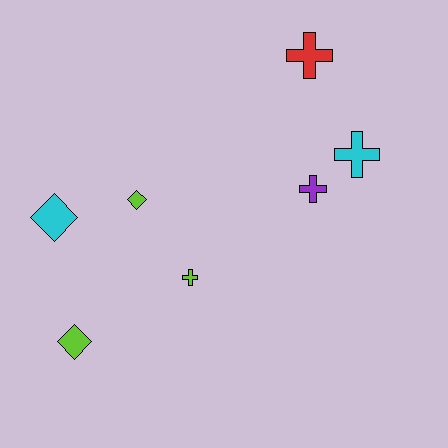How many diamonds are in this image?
There are 3 diamonds.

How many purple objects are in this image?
There is 1 purple object.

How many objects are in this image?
There are 7 objects.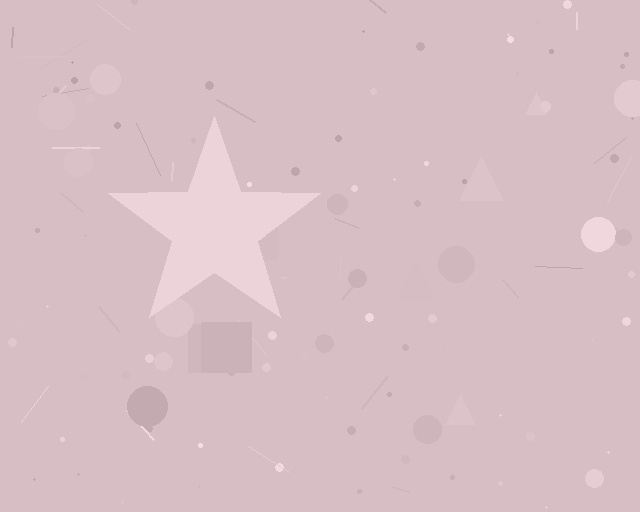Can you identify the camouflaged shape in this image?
The camouflaged shape is a star.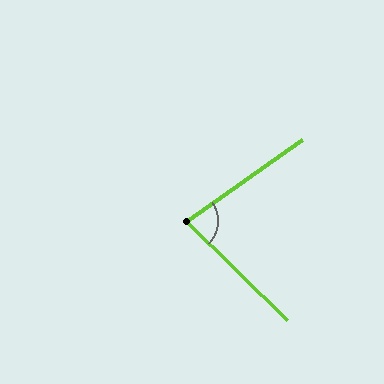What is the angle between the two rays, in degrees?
Approximately 79 degrees.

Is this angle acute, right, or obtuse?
It is acute.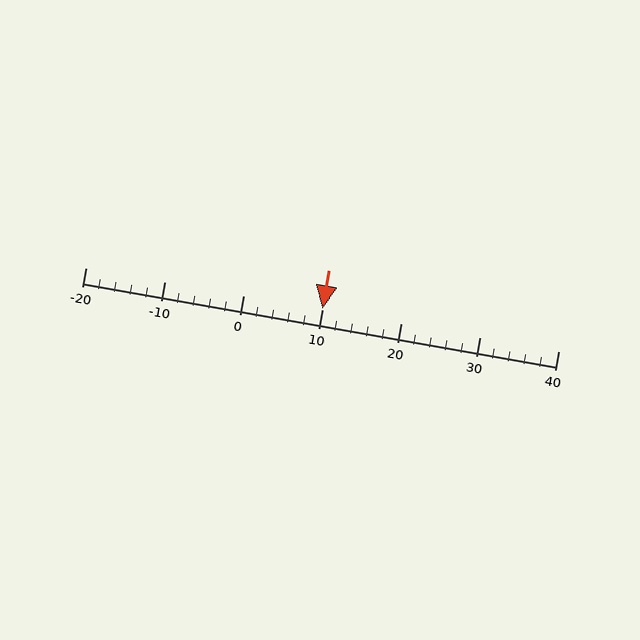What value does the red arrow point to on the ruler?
The red arrow points to approximately 10.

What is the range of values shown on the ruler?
The ruler shows values from -20 to 40.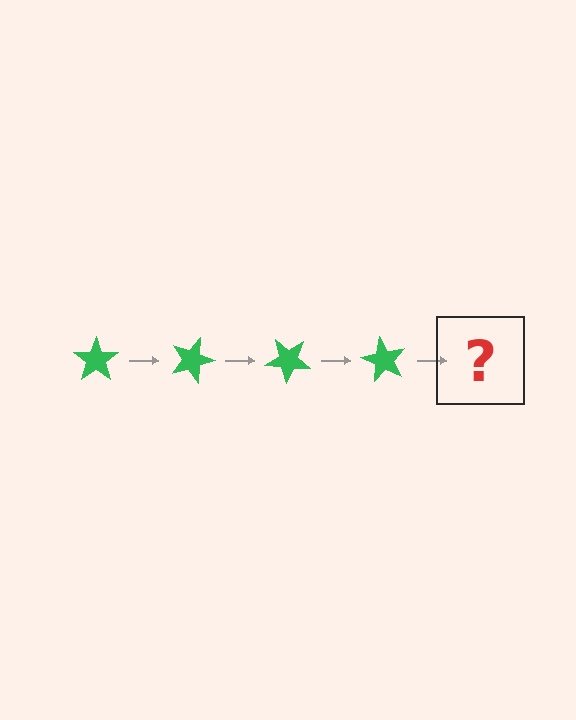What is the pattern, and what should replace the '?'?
The pattern is that the star rotates 20 degrees each step. The '?' should be a green star rotated 80 degrees.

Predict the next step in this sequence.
The next step is a green star rotated 80 degrees.